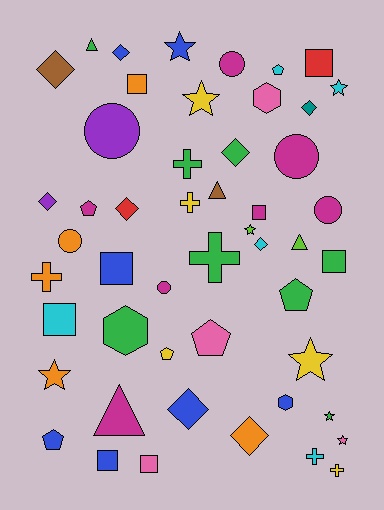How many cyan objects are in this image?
There are 5 cyan objects.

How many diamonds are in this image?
There are 9 diamonds.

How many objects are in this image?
There are 50 objects.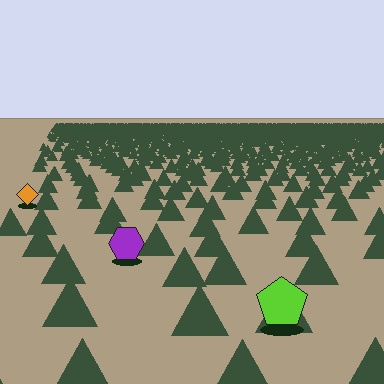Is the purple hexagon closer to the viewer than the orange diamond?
Yes. The purple hexagon is closer — you can tell from the texture gradient: the ground texture is coarser near it.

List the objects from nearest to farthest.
From nearest to farthest: the lime pentagon, the purple hexagon, the orange diamond.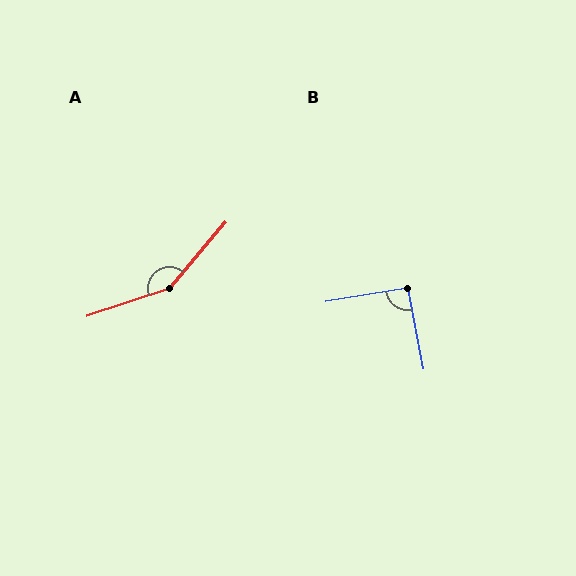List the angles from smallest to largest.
B (92°), A (149°).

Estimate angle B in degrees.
Approximately 92 degrees.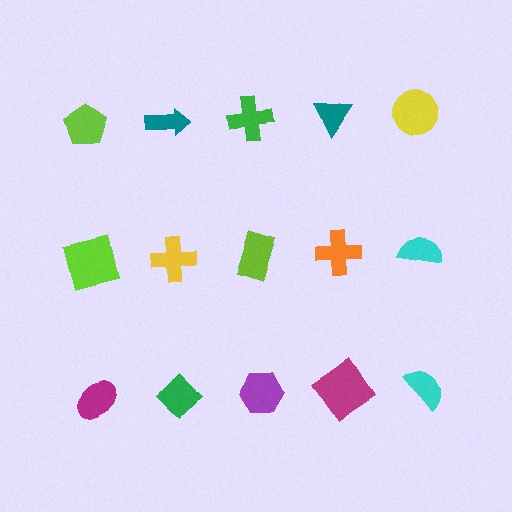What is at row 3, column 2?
A green diamond.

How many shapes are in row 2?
5 shapes.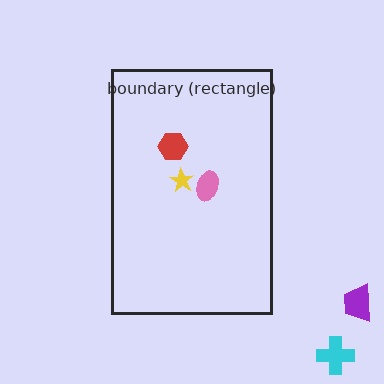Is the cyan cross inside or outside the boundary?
Outside.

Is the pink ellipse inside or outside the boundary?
Inside.